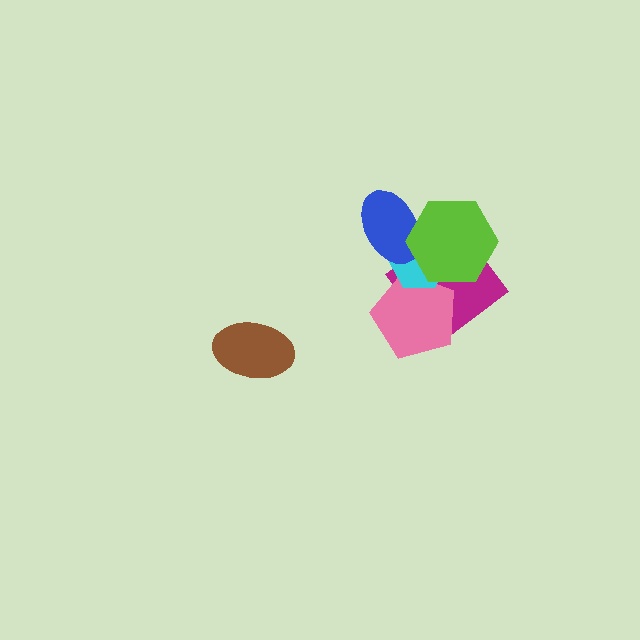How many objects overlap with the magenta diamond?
3 objects overlap with the magenta diamond.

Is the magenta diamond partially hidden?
Yes, it is partially covered by another shape.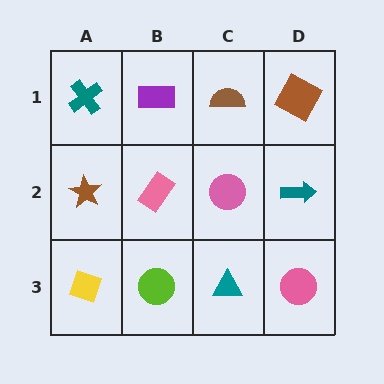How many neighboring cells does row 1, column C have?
3.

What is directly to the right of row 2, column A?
A pink rectangle.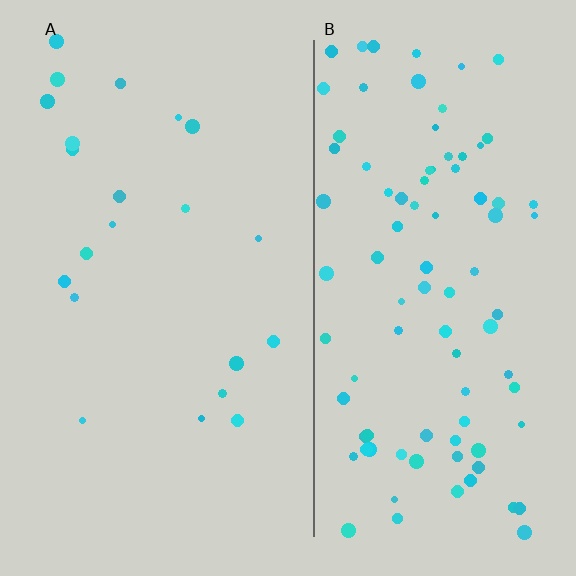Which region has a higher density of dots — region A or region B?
B (the right).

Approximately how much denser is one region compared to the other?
Approximately 4.3× — region B over region A.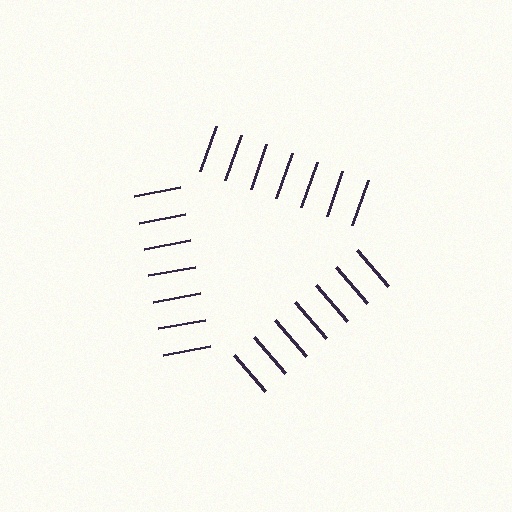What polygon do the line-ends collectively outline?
An illusory triangle — the line segments terminate on its edges but no continuous stroke is drawn.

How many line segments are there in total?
21 — 7 along each of the 3 edges.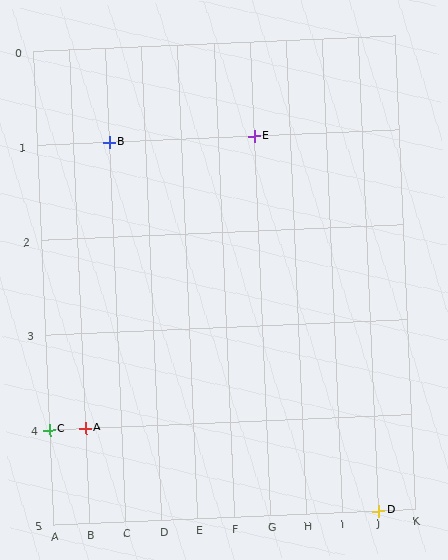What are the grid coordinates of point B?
Point B is at grid coordinates (C, 1).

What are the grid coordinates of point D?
Point D is at grid coordinates (J, 5).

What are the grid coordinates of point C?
Point C is at grid coordinates (A, 4).